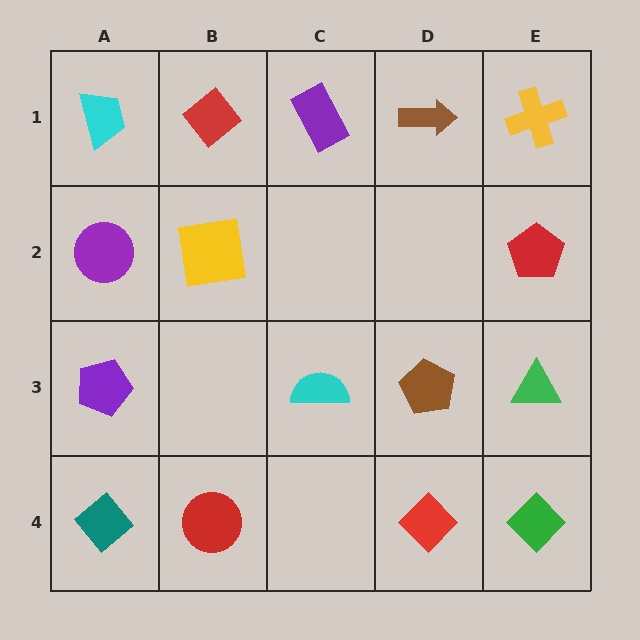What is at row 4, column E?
A green diamond.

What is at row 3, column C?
A cyan semicircle.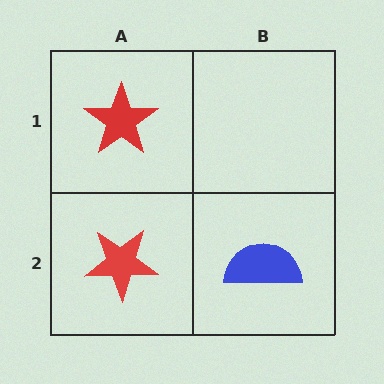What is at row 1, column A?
A red star.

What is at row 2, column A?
A red star.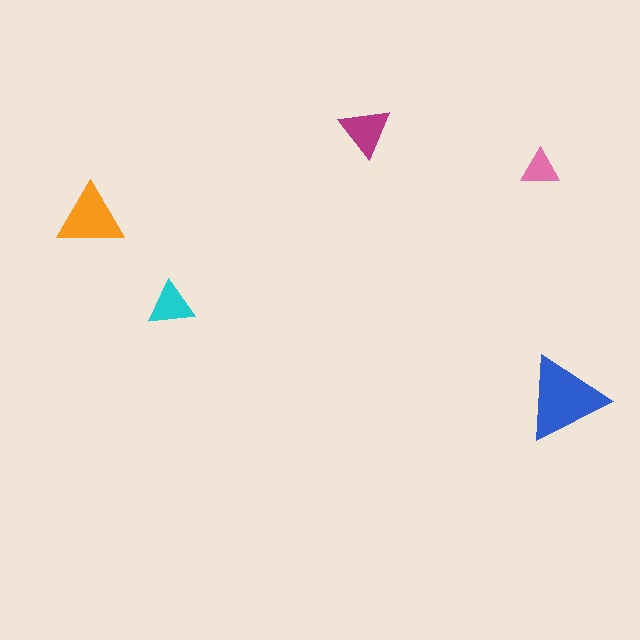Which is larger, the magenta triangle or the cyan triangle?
The magenta one.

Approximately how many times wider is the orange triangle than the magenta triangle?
About 1.5 times wider.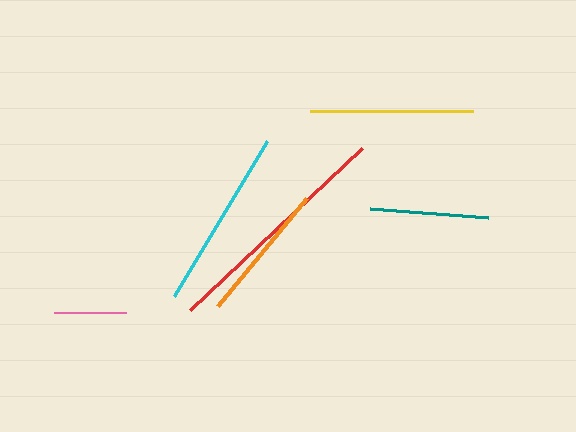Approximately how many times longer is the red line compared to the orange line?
The red line is approximately 1.7 times the length of the orange line.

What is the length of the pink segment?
The pink segment is approximately 72 pixels long.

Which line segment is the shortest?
The pink line is the shortest at approximately 72 pixels.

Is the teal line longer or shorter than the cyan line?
The cyan line is longer than the teal line.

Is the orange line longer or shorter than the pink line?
The orange line is longer than the pink line.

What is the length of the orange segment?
The orange segment is approximately 140 pixels long.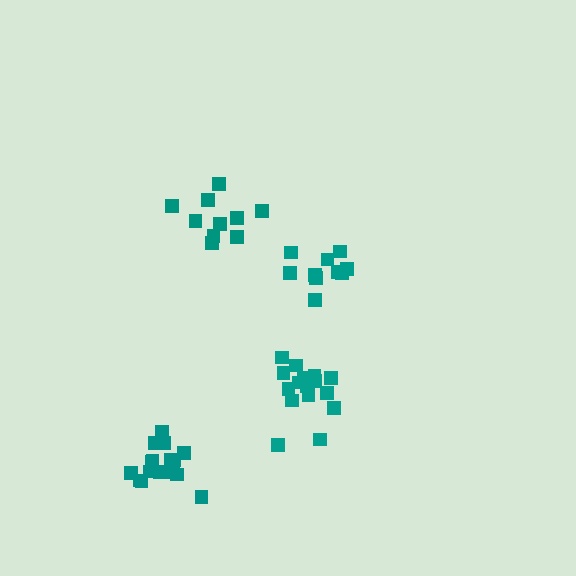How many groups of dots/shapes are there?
There are 4 groups.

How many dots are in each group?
Group 1: 10 dots, Group 2: 10 dots, Group 3: 16 dots, Group 4: 16 dots (52 total).